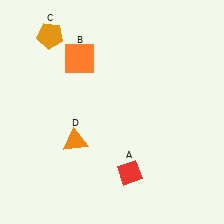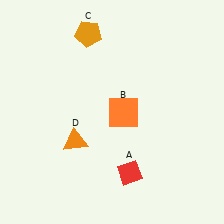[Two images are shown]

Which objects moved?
The objects that moved are: the orange square (B), the orange pentagon (C).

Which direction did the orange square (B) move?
The orange square (B) moved down.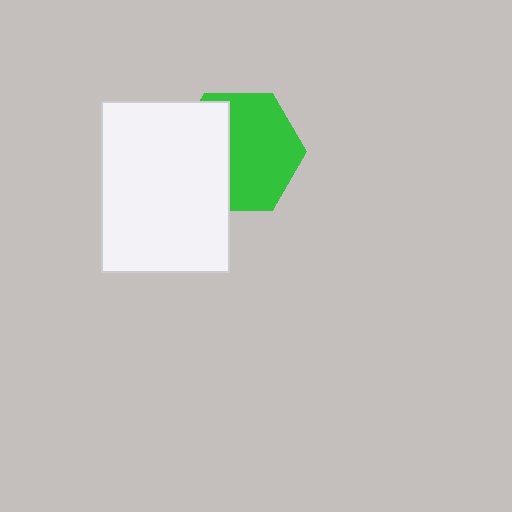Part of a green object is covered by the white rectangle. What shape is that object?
It is a hexagon.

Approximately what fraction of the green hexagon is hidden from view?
Roughly 39% of the green hexagon is hidden behind the white rectangle.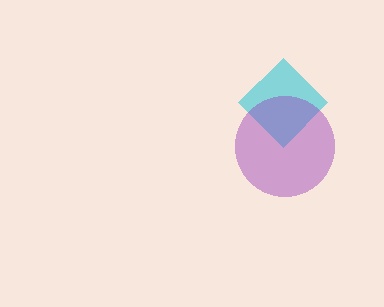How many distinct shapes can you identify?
There are 2 distinct shapes: a cyan diamond, a purple circle.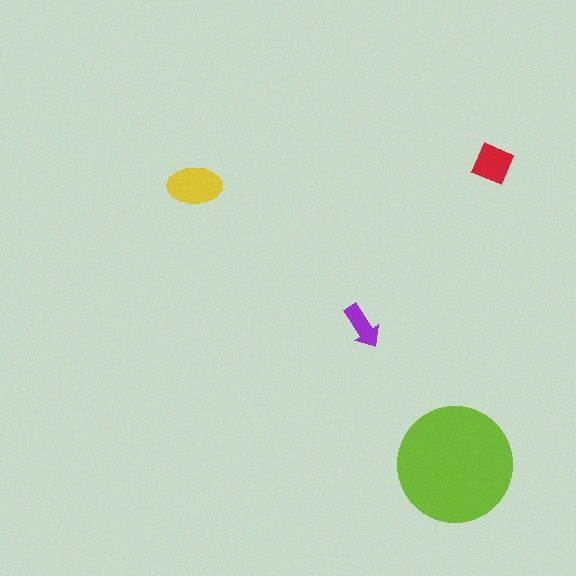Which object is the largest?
The lime circle.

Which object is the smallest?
The purple arrow.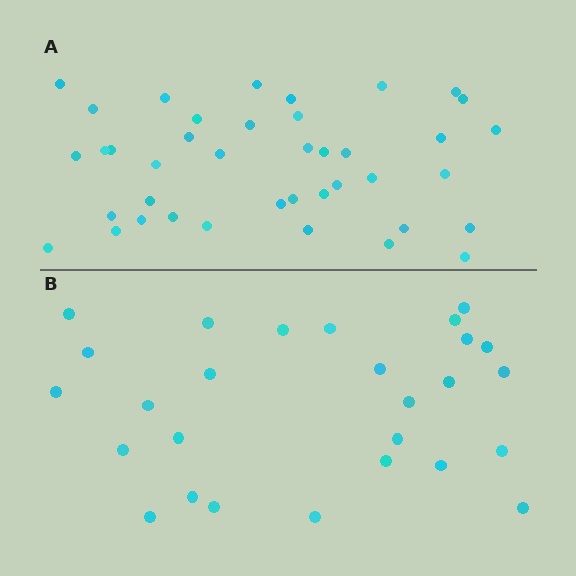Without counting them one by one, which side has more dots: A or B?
Region A (the top region) has more dots.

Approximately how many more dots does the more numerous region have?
Region A has approximately 15 more dots than region B.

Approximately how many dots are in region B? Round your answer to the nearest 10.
About 30 dots. (The exact count is 27, which rounds to 30.)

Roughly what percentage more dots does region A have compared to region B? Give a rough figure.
About 50% more.